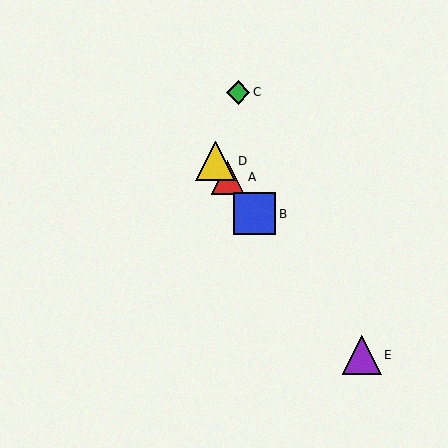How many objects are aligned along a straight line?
4 objects (A, B, D, E) are aligned along a straight line.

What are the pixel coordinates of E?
Object E is at (362, 355).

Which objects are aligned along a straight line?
Objects A, B, D, E are aligned along a straight line.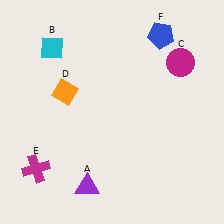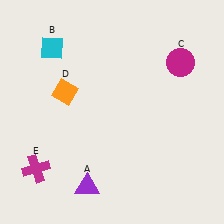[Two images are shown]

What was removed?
The blue pentagon (F) was removed in Image 2.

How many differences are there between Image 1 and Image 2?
There is 1 difference between the two images.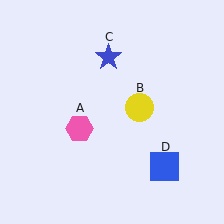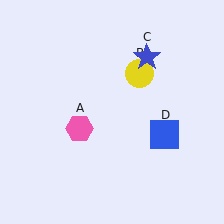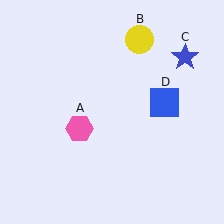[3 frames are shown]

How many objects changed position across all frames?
3 objects changed position: yellow circle (object B), blue star (object C), blue square (object D).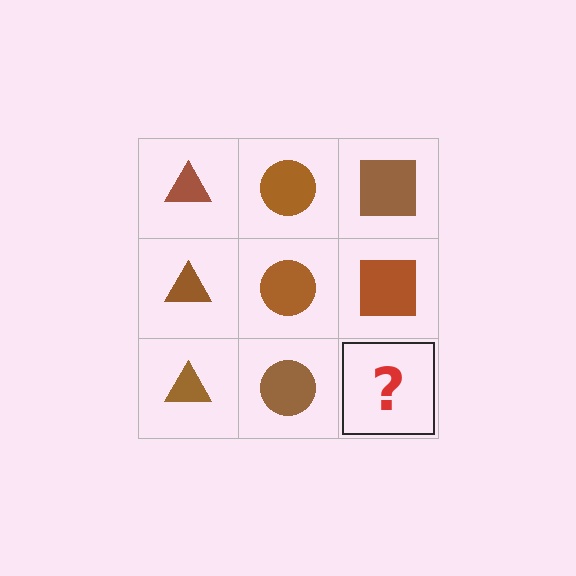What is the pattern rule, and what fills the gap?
The rule is that each column has a consistent shape. The gap should be filled with a brown square.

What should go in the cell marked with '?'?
The missing cell should contain a brown square.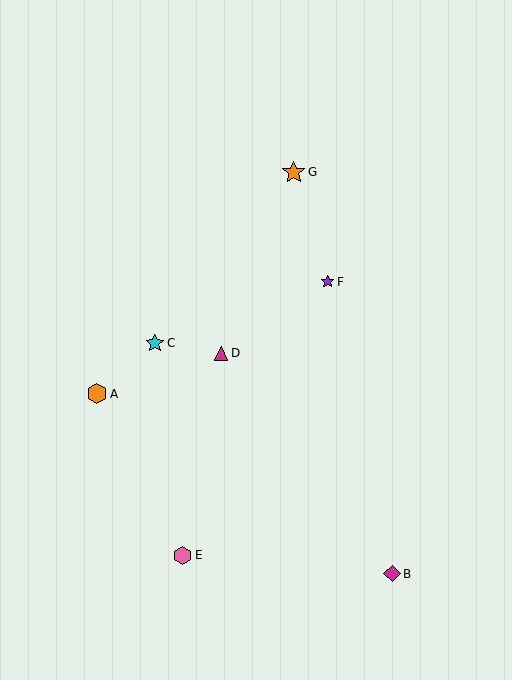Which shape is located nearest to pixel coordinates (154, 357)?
The cyan star (labeled C) at (155, 343) is nearest to that location.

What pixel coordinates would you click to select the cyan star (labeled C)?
Click at (155, 343) to select the cyan star C.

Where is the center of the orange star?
The center of the orange star is at (294, 172).